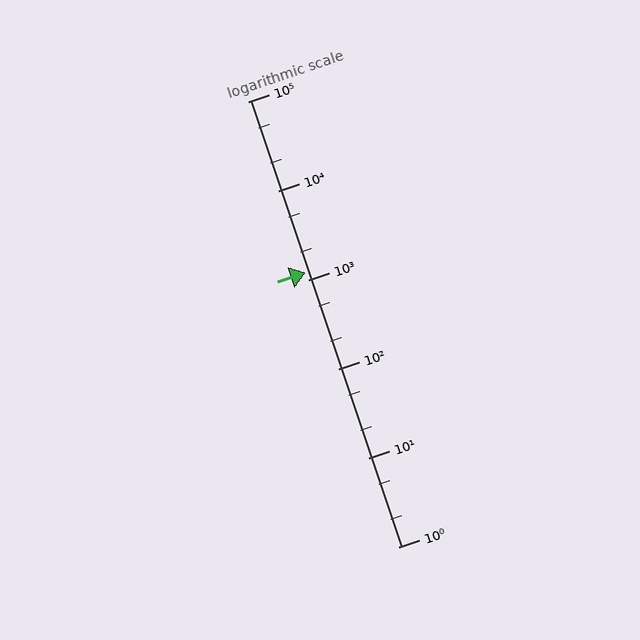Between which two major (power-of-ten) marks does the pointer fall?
The pointer is between 1000 and 10000.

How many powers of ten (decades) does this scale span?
The scale spans 5 decades, from 1 to 100000.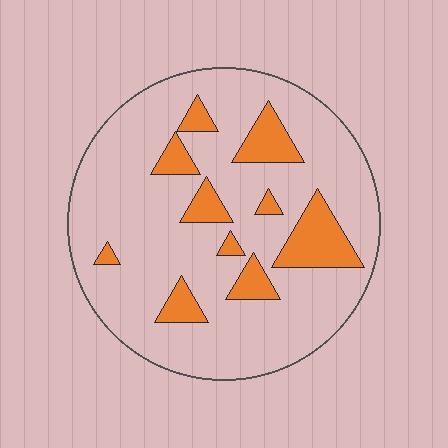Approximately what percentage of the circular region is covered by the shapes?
Approximately 15%.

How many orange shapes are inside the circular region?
10.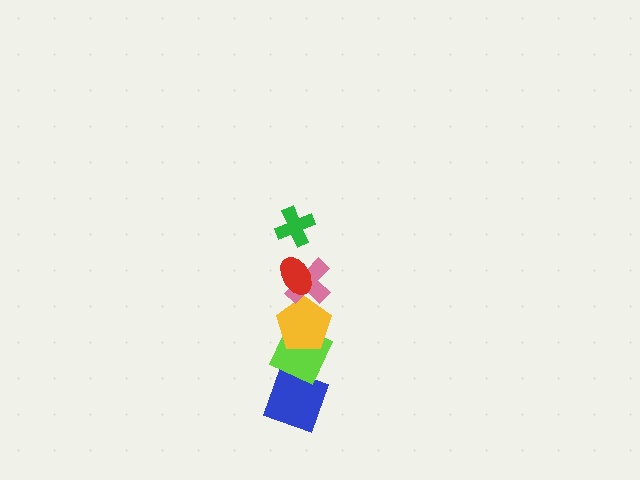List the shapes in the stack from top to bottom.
From top to bottom: the green cross, the red ellipse, the pink cross, the yellow pentagon, the lime diamond, the blue diamond.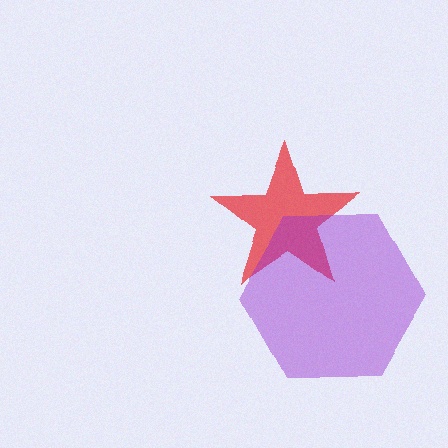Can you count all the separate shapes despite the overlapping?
Yes, there are 2 separate shapes.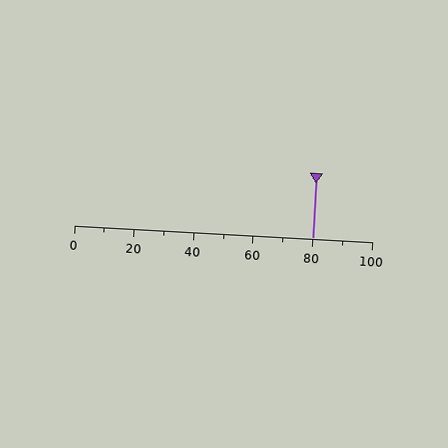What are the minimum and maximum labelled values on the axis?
The axis runs from 0 to 100.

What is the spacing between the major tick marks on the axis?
The major ticks are spaced 20 apart.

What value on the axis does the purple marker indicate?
The marker indicates approximately 80.